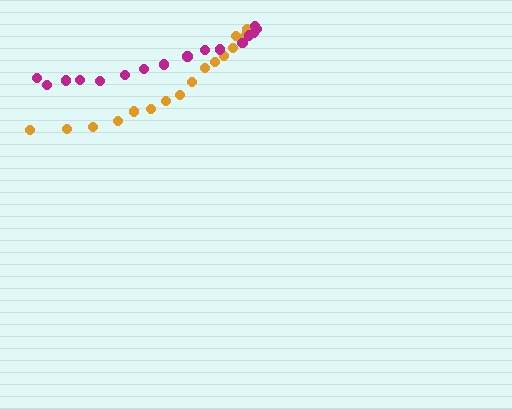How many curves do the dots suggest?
There are 2 distinct paths.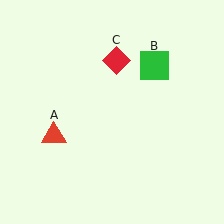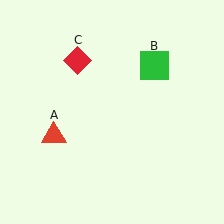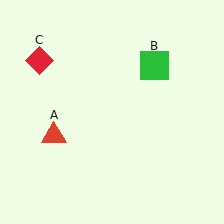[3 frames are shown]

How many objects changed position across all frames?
1 object changed position: red diamond (object C).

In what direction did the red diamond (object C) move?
The red diamond (object C) moved left.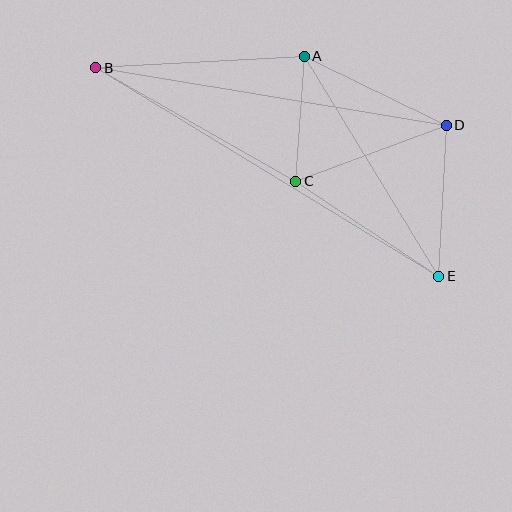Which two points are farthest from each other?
Points B and E are farthest from each other.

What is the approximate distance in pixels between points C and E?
The distance between C and E is approximately 172 pixels.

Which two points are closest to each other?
Points A and C are closest to each other.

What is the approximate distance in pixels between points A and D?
The distance between A and D is approximately 158 pixels.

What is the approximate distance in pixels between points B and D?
The distance between B and D is approximately 355 pixels.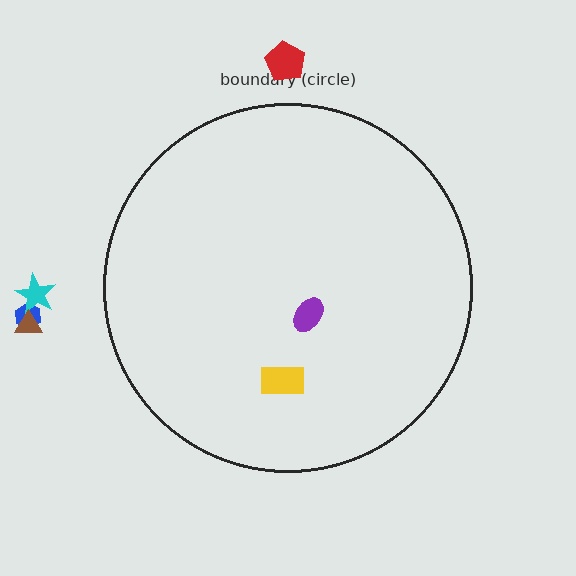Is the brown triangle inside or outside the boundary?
Outside.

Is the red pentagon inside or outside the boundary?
Outside.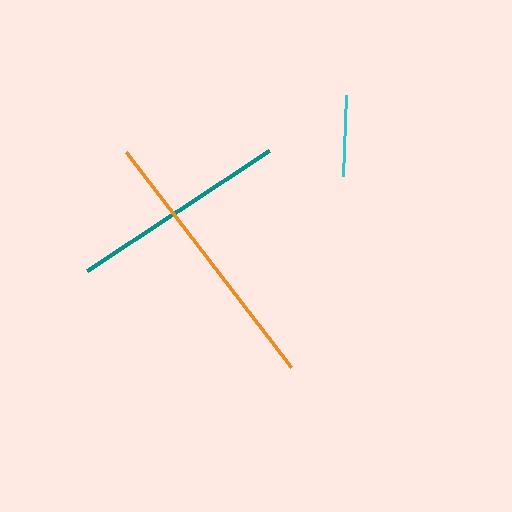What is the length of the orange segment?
The orange segment is approximately 271 pixels long.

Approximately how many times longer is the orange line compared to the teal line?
The orange line is approximately 1.2 times the length of the teal line.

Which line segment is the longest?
The orange line is the longest at approximately 271 pixels.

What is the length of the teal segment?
The teal segment is approximately 217 pixels long.